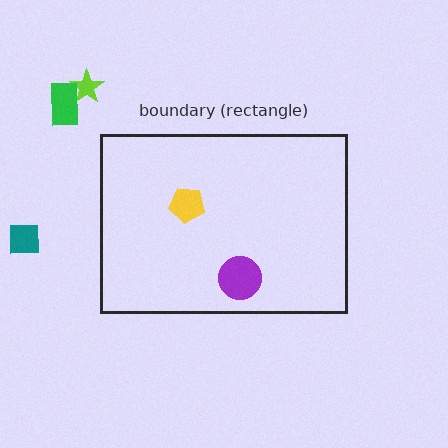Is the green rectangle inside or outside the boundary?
Outside.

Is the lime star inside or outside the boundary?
Outside.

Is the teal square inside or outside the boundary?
Outside.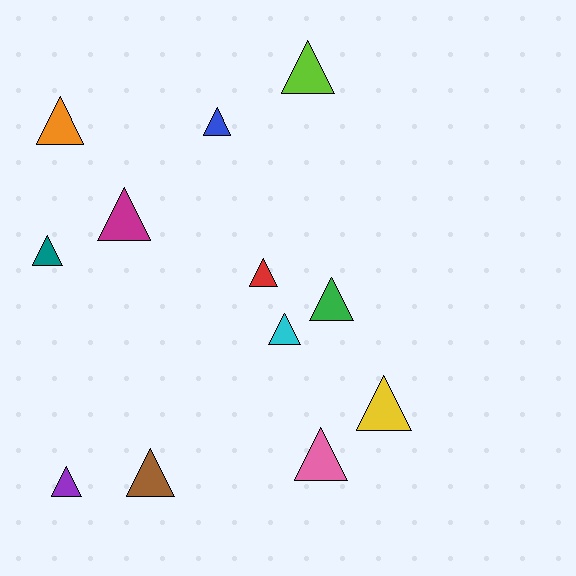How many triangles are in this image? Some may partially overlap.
There are 12 triangles.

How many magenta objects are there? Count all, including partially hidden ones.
There is 1 magenta object.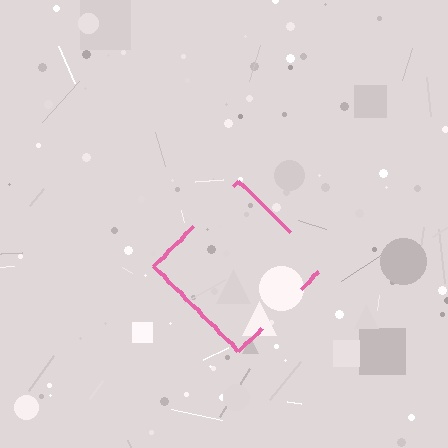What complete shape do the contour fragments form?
The contour fragments form a diamond.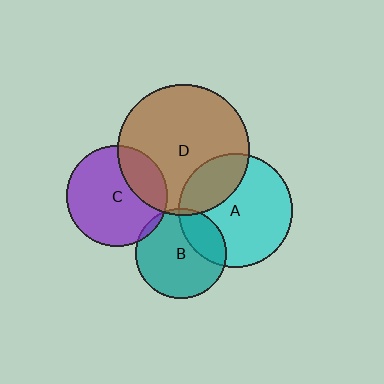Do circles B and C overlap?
Yes.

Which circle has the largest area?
Circle D (brown).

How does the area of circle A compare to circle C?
Approximately 1.3 times.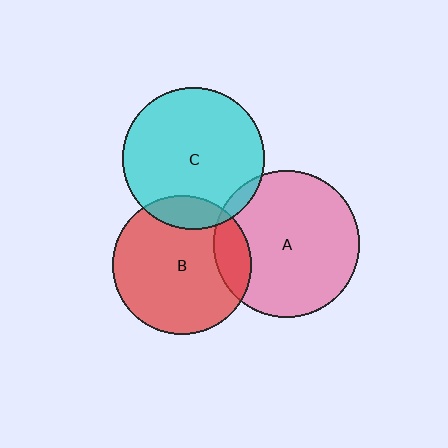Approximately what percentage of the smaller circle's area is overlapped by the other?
Approximately 15%.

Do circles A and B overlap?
Yes.